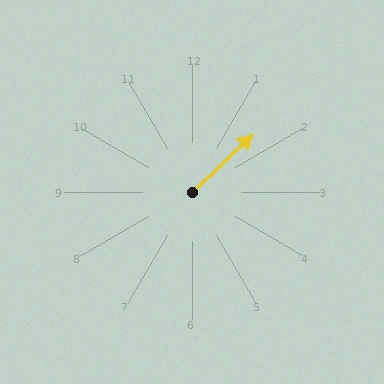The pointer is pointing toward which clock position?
Roughly 2 o'clock.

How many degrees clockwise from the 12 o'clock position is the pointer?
Approximately 46 degrees.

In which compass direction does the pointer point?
Northeast.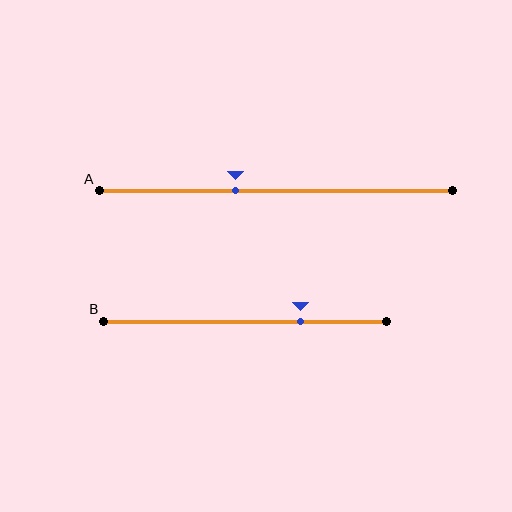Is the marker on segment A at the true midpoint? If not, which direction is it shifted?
No, the marker on segment A is shifted to the left by about 11% of the segment length.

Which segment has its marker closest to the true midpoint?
Segment A has its marker closest to the true midpoint.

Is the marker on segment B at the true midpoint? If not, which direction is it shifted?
No, the marker on segment B is shifted to the right by about 19% of the segment length.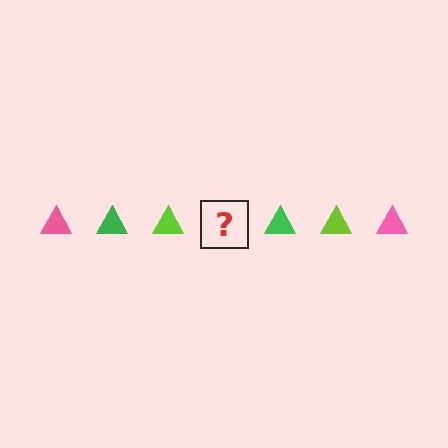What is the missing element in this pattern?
The missing element is a pink triangle.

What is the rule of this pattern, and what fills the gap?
The rule is that the pattern cycles through pink, green, lime triangles. The gap should be filled with a pink triangle.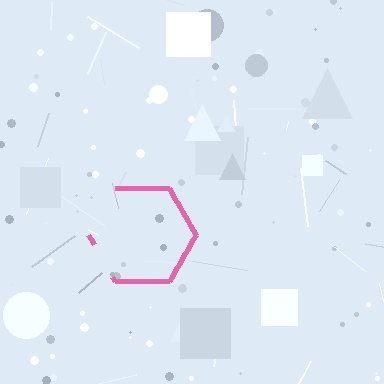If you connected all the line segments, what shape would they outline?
They would outline a hexagon.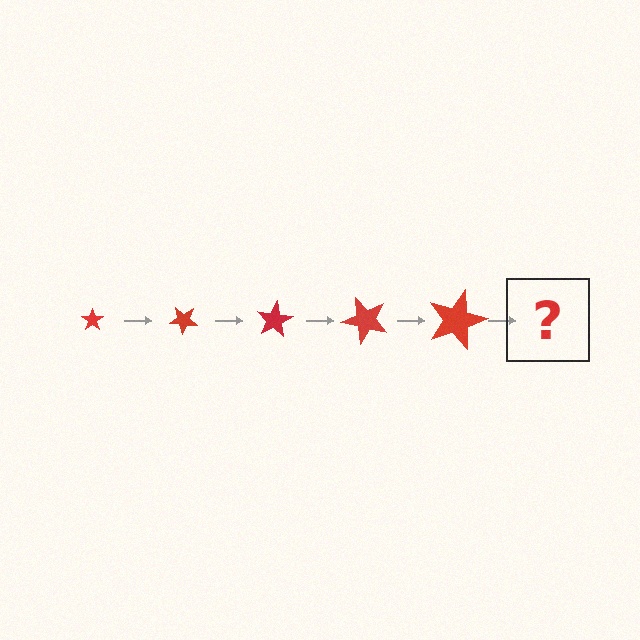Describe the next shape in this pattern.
It should be a star, larger than the previous one and rotated 200 degrees from the start.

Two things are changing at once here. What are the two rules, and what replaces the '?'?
The two rules are that the star grows larger each step and it rotates 40 degrees each step. The '?' should be a star, larger than the previous one and rotated 200 degrees from the start.